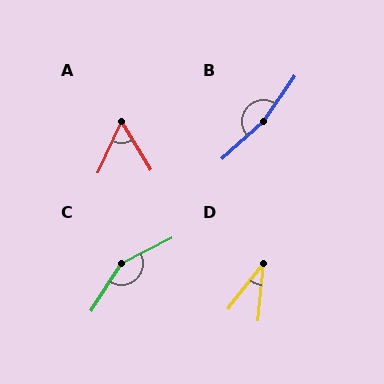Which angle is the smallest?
D, at approximately 32 degrees.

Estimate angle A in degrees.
Approximately 56 degrees.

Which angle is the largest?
B, at approximately 167 degrees.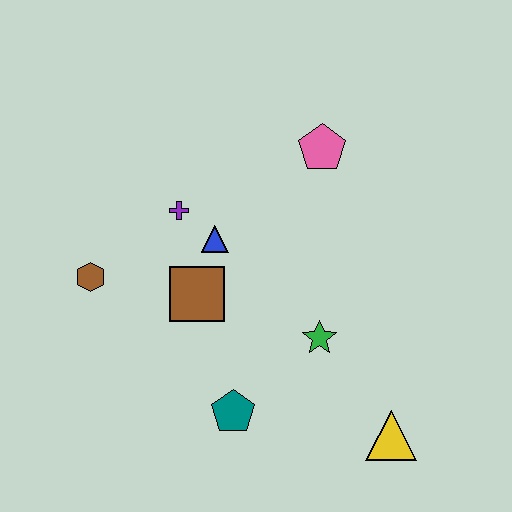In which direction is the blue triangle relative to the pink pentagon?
The blue triangle is to the left of the pink pentagon.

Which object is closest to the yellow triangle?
The green star is closest to the yellow triangle.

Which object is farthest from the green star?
The brown hexagon is farthest from the green star.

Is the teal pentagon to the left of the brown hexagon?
No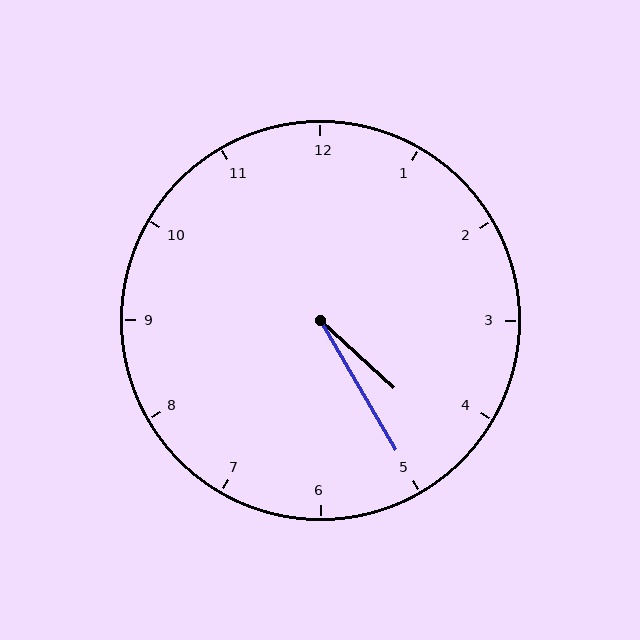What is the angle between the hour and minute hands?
Approximately 18 degrees.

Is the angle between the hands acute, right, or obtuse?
It is acute.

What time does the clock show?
4:25.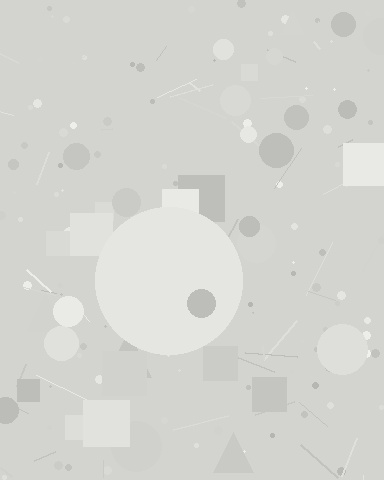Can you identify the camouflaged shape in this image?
The camouflaged shape is a circle.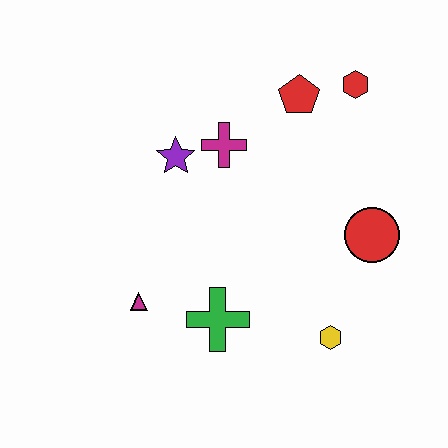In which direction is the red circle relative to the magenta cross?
The red circle is to the right of the magenta cross.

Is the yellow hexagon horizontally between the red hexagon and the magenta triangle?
Yes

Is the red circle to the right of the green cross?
Yes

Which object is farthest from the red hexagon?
The magenta triangle is farthest from the red hexagon.